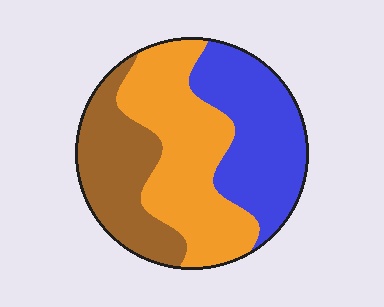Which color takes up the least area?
Brown, at roughly 25%.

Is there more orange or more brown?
Orange.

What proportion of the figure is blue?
Blue takes up about one third (1/3) of the figure.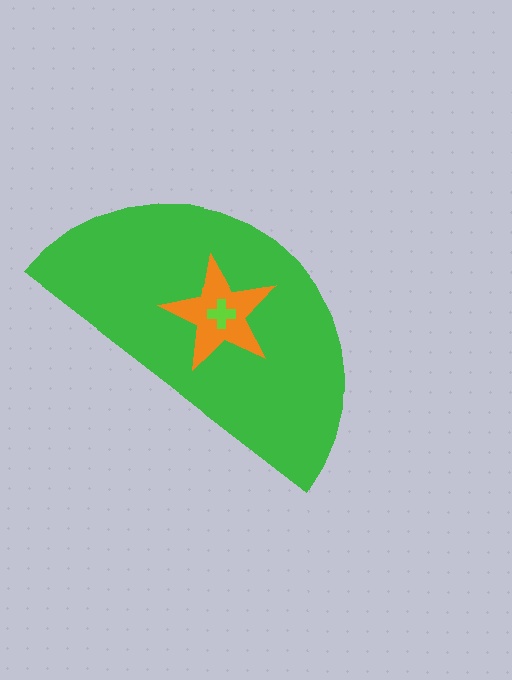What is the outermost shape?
The green semicircle.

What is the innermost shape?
The lime cross.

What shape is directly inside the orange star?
The lime cross.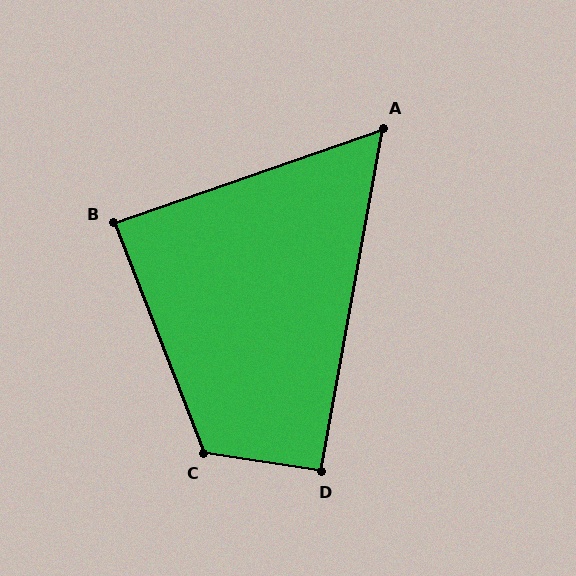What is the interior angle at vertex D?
Approximately 92 degrees (approximately right).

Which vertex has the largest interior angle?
C, at approximately 120 degrees.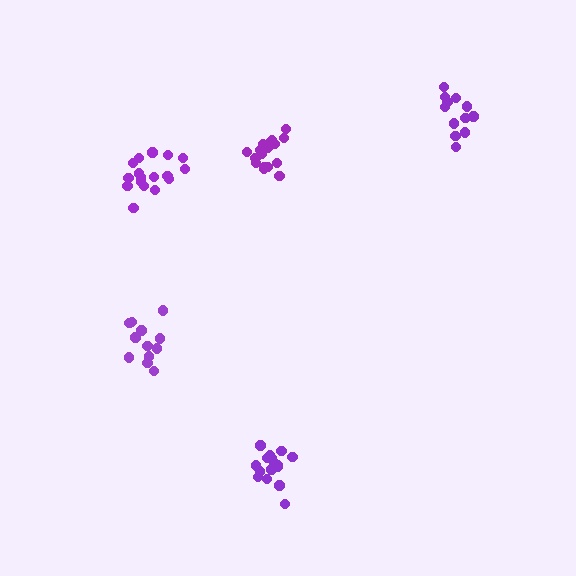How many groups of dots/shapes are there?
There are 5 groups.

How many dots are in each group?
Group 1: 16 dots, Group 2: 12 dots, Group 3: 17 dots, Group 4: 17 dots, Group 5: 12 dots (74 total).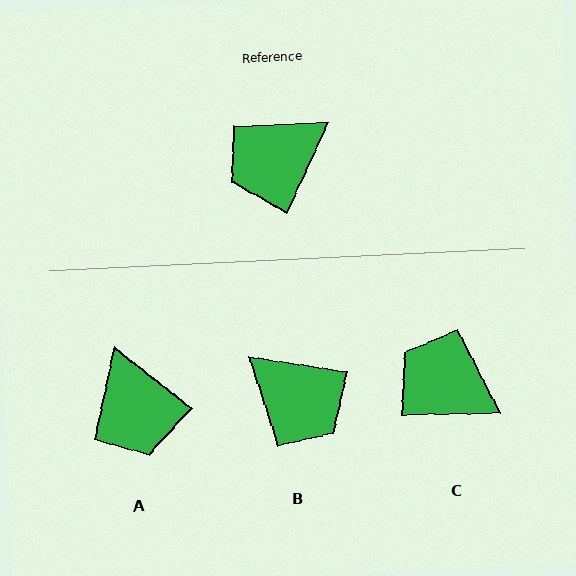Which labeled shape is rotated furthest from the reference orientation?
B, about 106 degrees away.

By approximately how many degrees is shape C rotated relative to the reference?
Approximately 64 degrees clockwise.